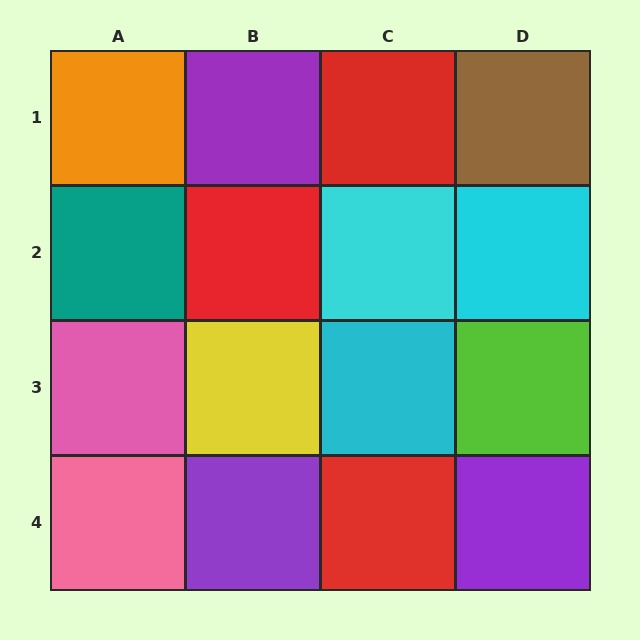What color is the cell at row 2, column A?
Teal.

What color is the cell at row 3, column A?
Pink.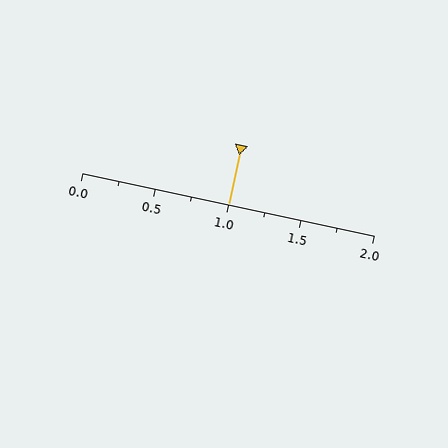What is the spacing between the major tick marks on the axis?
The major ticks are spaced 0.5 apart.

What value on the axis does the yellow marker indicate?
The marker indicates approximately 1.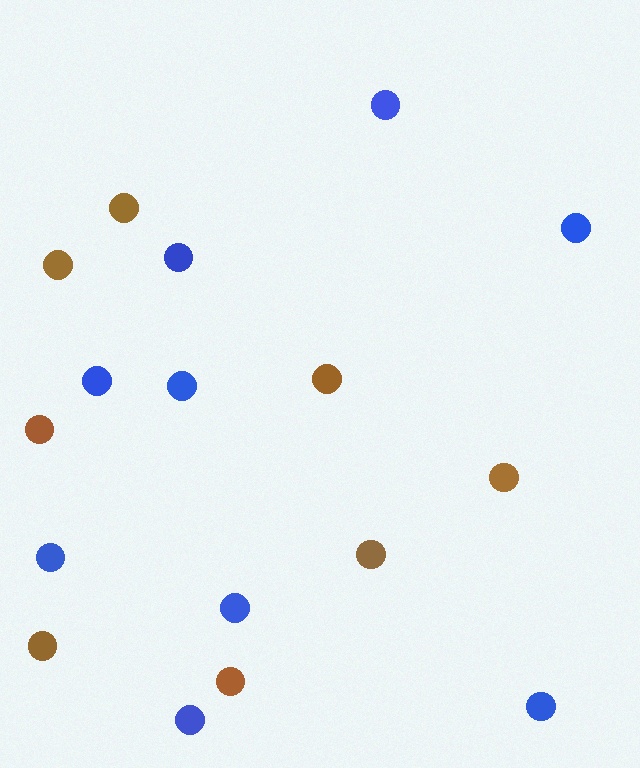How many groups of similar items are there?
There are 2 groups: one group of blue circles (9) and one group of brown circles (8).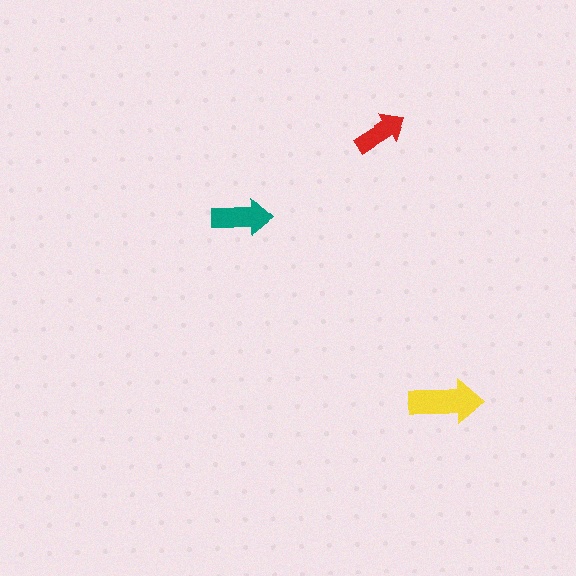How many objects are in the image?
There are 3 objects in the image.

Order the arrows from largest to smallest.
the yellow one, the teal one, the red one.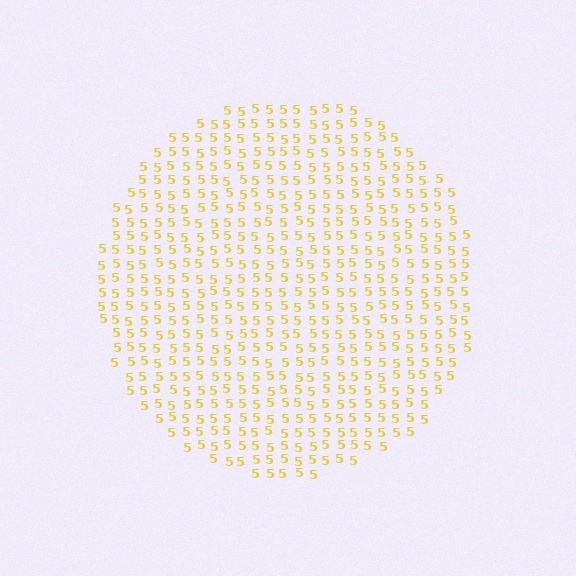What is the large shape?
The large shape is a circle.